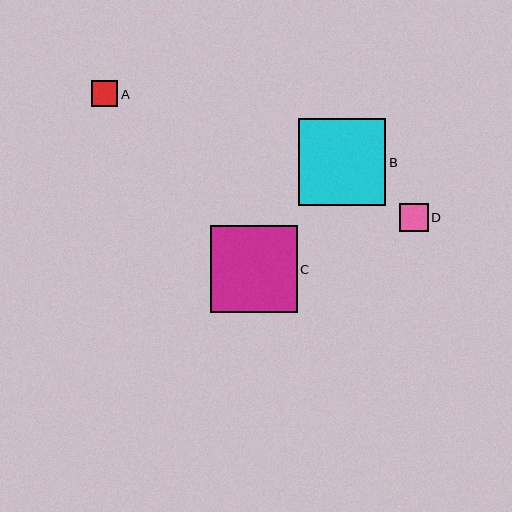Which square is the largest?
Square B is the largest with a size of approximately 87 pixels.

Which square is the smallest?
Square A is the smallest with a size of approximately 27 pixels.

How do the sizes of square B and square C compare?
Square B and square C are approximately the same size.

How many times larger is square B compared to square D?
Square B is approximately 3.0 times the size of square D.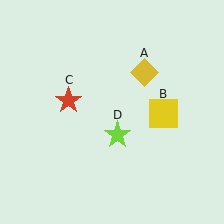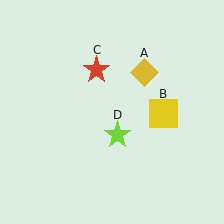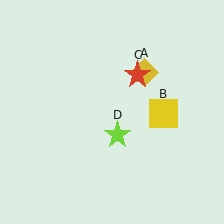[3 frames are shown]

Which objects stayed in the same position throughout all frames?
Yellow diamond (object A) and yellow square (object B) and lime star (object D) remained stationary.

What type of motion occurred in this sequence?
The red star (object C) rotated clockwise around the center of the scene.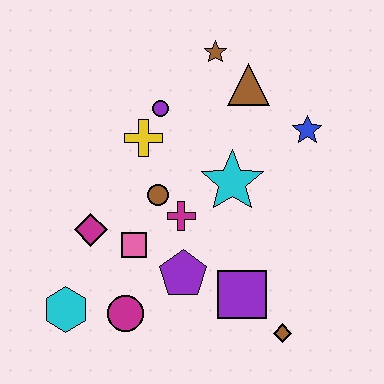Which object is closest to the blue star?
The brown triangle is closest to the blue star.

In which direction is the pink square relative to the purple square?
The pink square is to the left of the purple square.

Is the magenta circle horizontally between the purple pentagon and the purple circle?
No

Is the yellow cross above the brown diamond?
Yes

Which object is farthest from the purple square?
The brown star is farthest from the purple square.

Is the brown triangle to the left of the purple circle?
No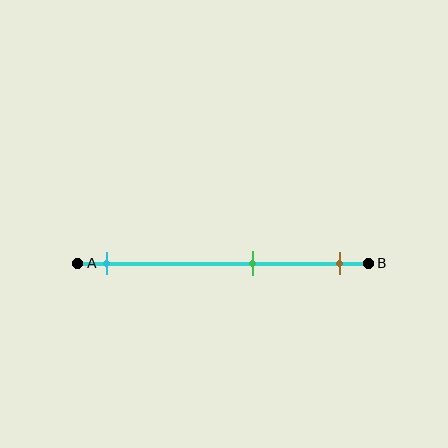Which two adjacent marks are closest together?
The green and brown marks are the closest adjacent pair.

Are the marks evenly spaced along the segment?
No, the marks are not evenly spaced.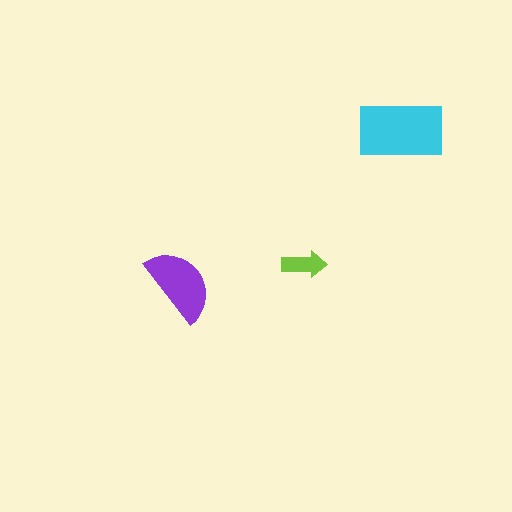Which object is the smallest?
The lime arrow.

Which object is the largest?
The cyan rectangle.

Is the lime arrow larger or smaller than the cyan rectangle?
Smaller.